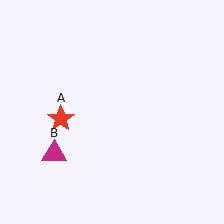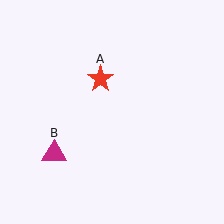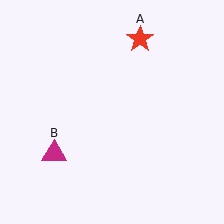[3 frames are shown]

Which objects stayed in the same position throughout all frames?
Magenta triangle (object B) remained stationary.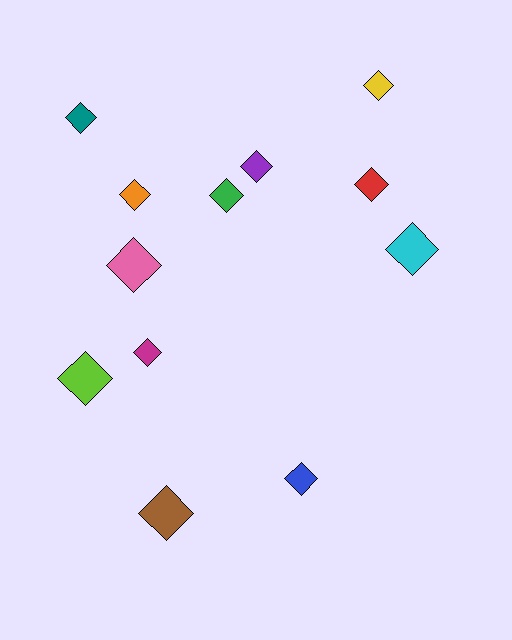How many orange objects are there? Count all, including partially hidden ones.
There is 1 orange object.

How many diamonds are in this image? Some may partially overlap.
There are 12 diamonds.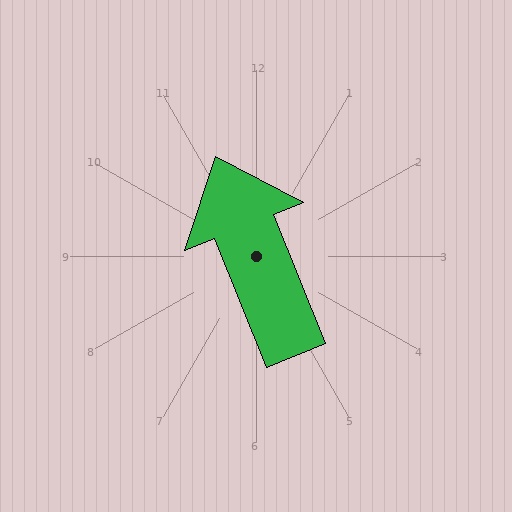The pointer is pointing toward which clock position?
Roughly 11 o'clock.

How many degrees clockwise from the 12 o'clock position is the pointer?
Approximately 338 degrees.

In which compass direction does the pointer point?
North.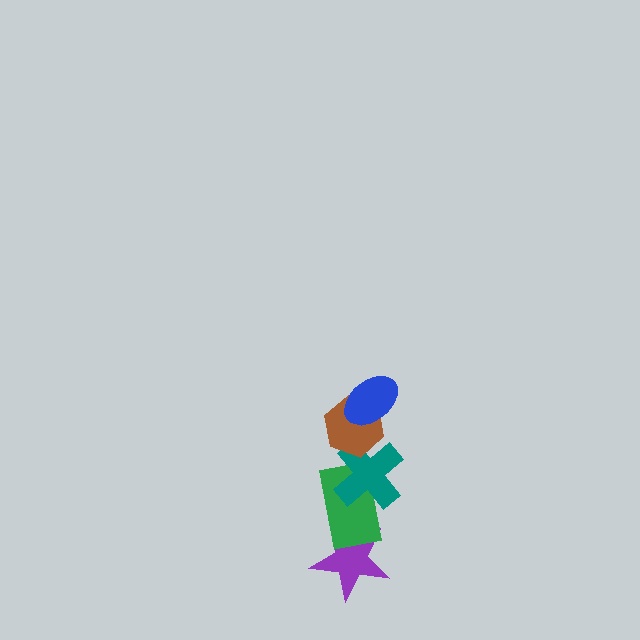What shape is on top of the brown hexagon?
The blue ellipse is on top of the brown hexagon.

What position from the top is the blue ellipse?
The blue ellipse is 1st from the top.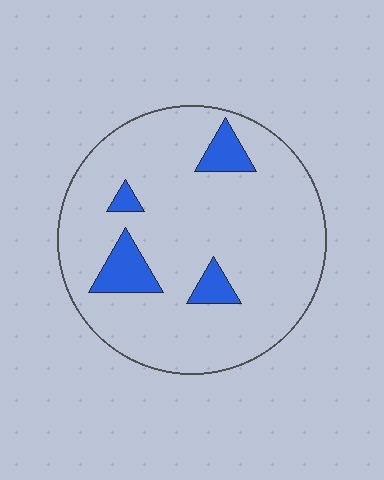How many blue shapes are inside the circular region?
4.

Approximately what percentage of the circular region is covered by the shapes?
Approximately 10%.